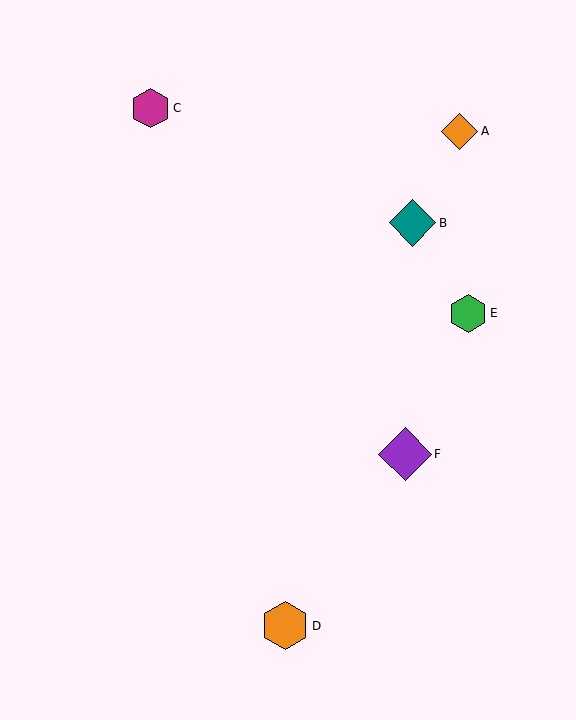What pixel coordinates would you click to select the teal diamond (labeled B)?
Click at (413, 223) to select the teal diamond B.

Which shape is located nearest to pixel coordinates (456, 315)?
The green hexagon (labeled E) at (468, 313) is nearest to that location.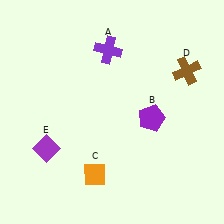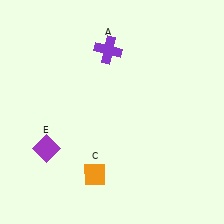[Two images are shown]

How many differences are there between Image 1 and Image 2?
There are 2 differences between the two images.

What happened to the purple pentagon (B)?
The purple pentagon (B) was removed in Image 2. It was in the bottom-right area of Image 1.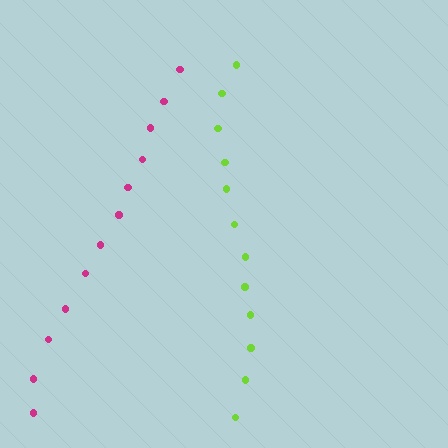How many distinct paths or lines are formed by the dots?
There are 2 distinct paths.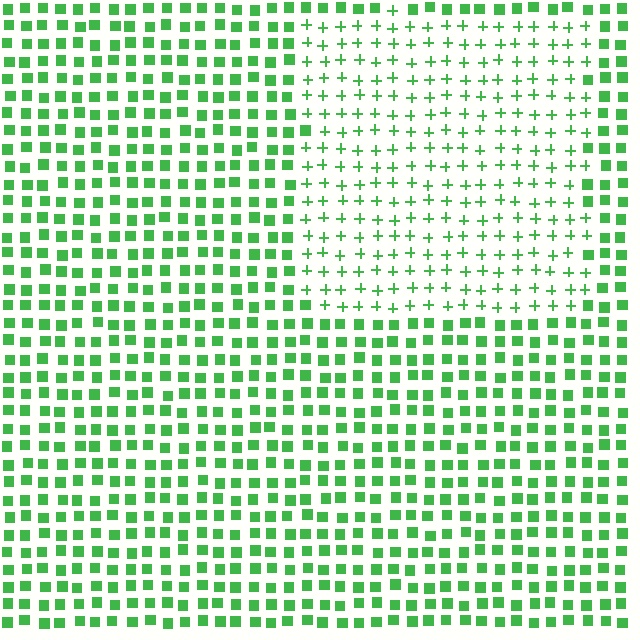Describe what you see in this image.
The image is filled with small green elements arranged in a uniform grid. A rectangle-shaped region contains plus signs, while the surrounding area contains squares. The boundary is defined purely by the change in element shape.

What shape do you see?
I see a rectangle.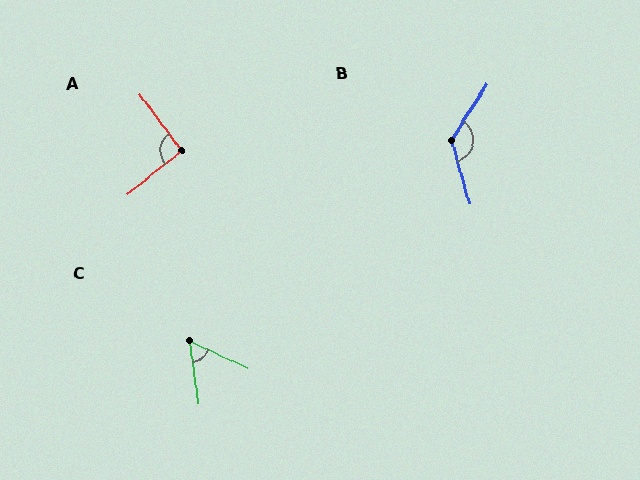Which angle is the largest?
B, at approximately 132 degrees.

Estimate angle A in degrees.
Approximately 93 degrees.